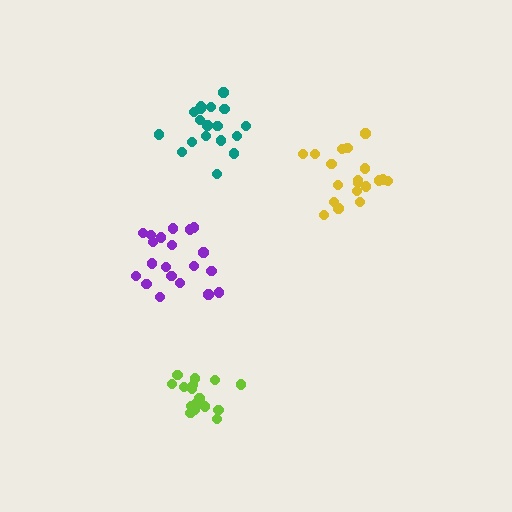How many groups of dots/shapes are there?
There are 4 groups.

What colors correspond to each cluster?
The clusters are colored: yellow, purple, lime, teal.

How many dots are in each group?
Group 1: 19 dots, Group 2: 20 dots, Group 3: 17 dots, Group 4: 19 dots (75 total).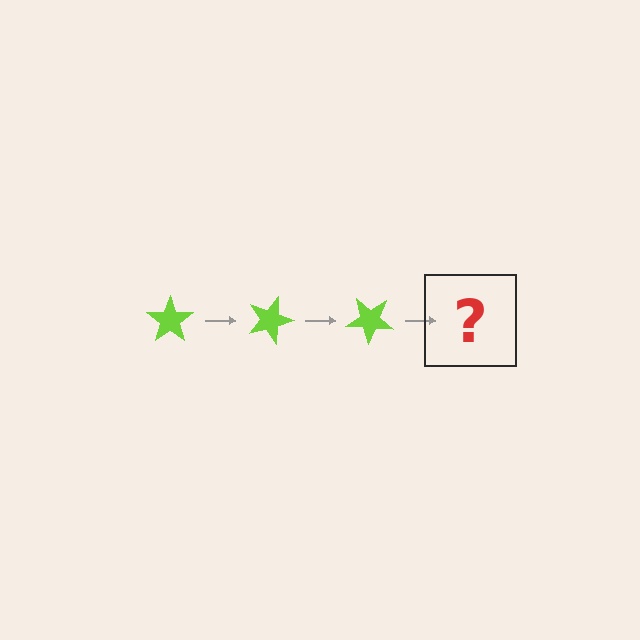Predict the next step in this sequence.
The next step is a lime star rotated 60 degrees.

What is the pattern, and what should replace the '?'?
The pattern is that the star rotates 20 degrees each step. The '?' should be a lime star rotated 60 degrees.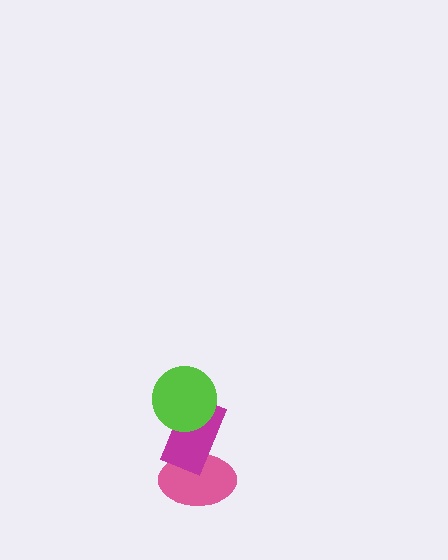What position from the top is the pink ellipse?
The pink ellipse is 3rd from the top.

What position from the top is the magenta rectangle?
The magenta rectangle is 2nd from the top.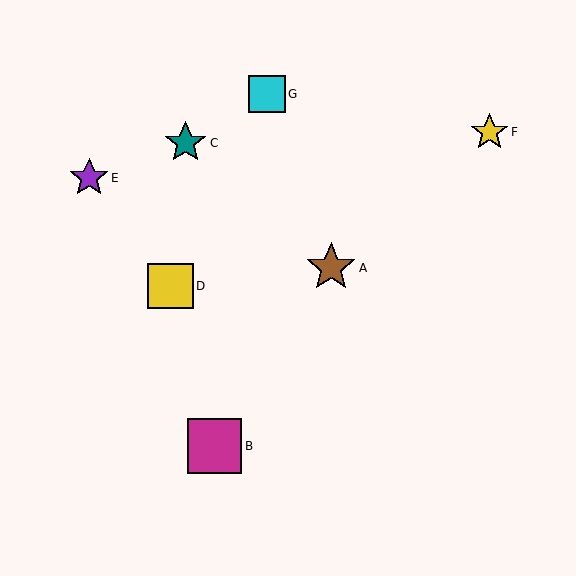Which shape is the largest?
The magenta square (labeled B) is the largest.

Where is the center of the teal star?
The center of the teal star is at (186, 143).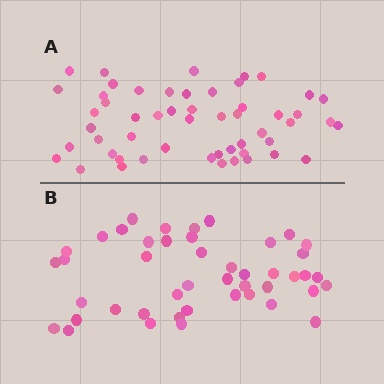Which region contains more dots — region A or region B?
Region A (the top region) has more dots.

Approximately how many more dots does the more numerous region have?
Region A has roughly 8 or so more dots than region B.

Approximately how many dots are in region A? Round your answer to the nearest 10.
About 50 dots. (The exact count is 53, which rounds to 50.)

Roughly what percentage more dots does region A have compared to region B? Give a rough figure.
About 20% more.